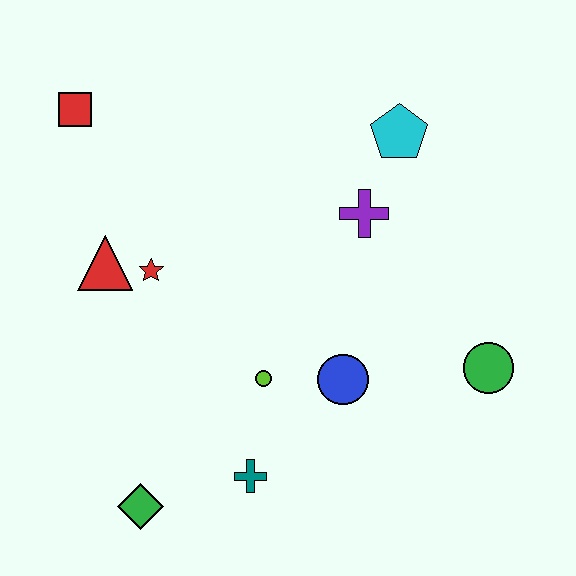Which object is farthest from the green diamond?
The cyan pentagon is farthest from the green diamond.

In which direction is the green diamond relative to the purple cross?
The green diamond is below the purple cross.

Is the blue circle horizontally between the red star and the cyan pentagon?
Yes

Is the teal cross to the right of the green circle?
No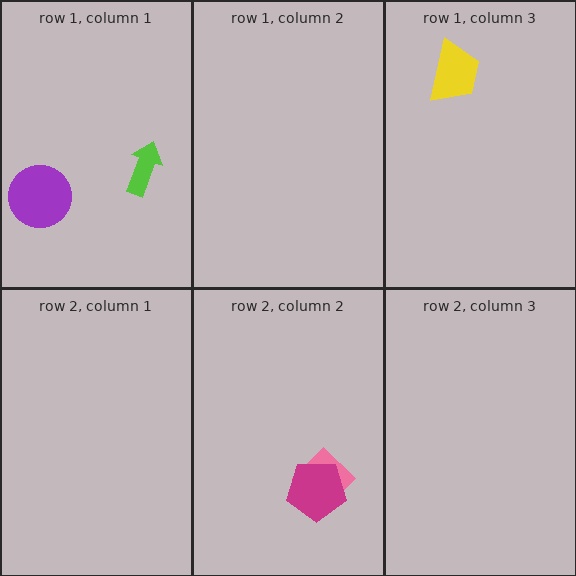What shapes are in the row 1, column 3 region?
The yellow trapezoid.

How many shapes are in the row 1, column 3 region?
1.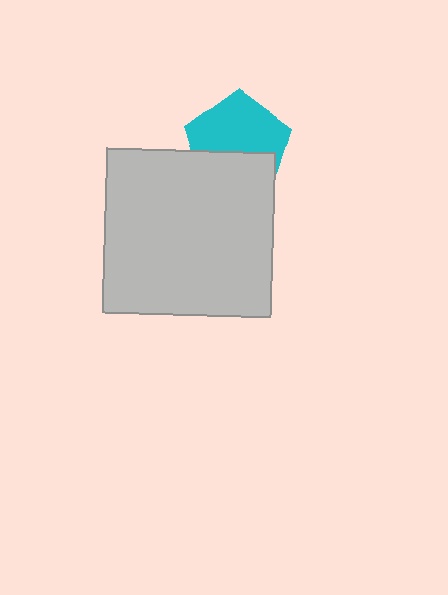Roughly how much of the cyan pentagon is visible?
About half of it is visible (roughly 60%).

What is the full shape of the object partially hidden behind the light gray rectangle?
The partially hidden object is a cyan pentagon.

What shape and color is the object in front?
The object in front is a light gray rectangle.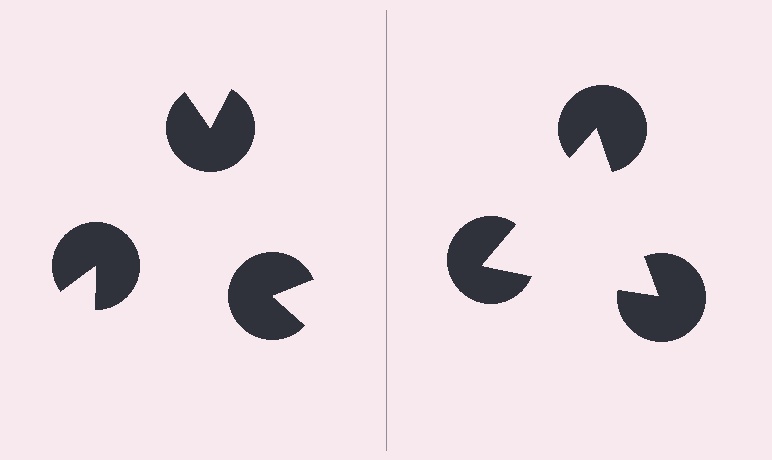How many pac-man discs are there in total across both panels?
6 — 3 on each side.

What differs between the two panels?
The pac-man discs are positioned identically on both sides; only the wedge orientations differ. On the right they align to a triangle; on the left they are misaligned.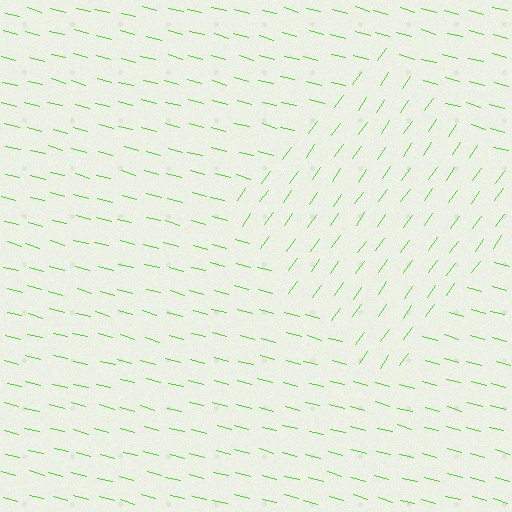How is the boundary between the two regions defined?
The boundary is defined purely by a change in line orientation (approximately 70 degrees difference). All lines are the same color and thickness.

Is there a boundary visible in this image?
Yes, there is a texture boundary formed by a change in line orientation.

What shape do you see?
I see a diamond.